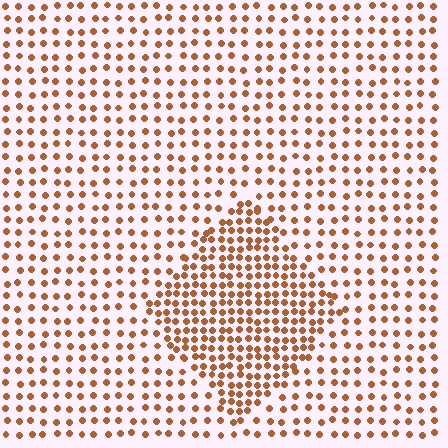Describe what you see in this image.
The image contains small brown elements arranged at two different densities. A diamond-shaped region is visible where the elements are more densely packed than the surrounding area.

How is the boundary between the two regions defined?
The boundary is defined by a change in element density (approximately 1.9x ratio). All elements are the same color, size, and shape.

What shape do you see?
I see a diamond.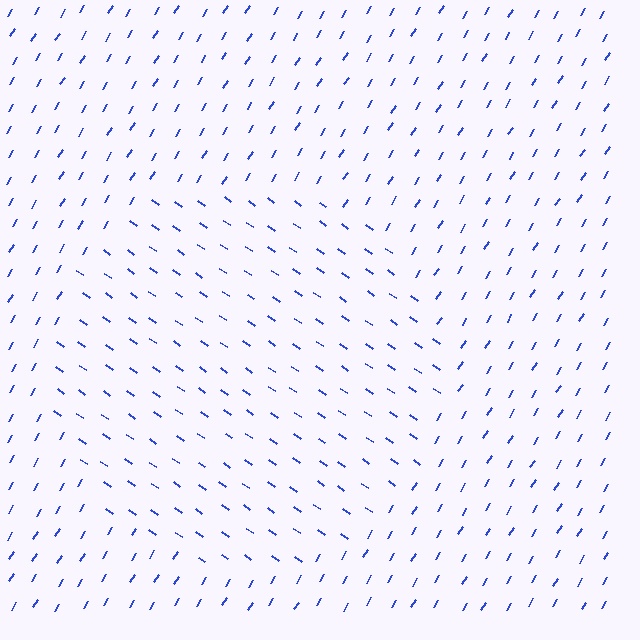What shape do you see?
I see a circle.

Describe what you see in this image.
The image is filled with small blue line segments. A circle region in the image has lines oriented differently from the surrounding lines, creating a visible texture boundary.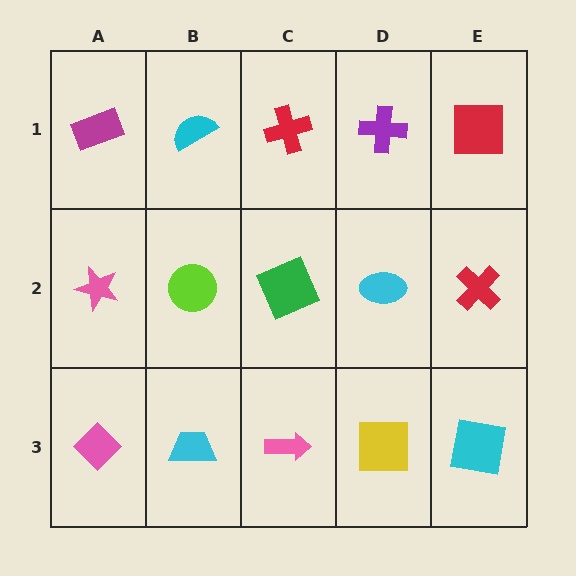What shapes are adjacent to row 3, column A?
A pink star (row 2, column A), a cyan trapezoid (row 3, column B).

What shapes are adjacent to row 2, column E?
A red square (row 1, column E), a cyan square (row 3, column E), a cyan ellipse (row 2, column D).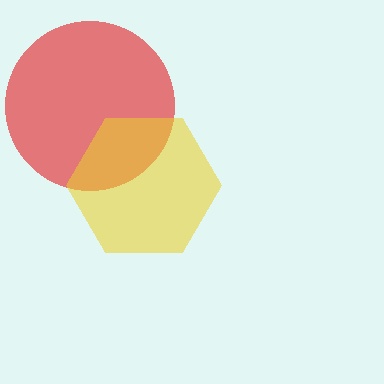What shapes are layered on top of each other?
The layered shapes are: a red circle, a yellow hexagon.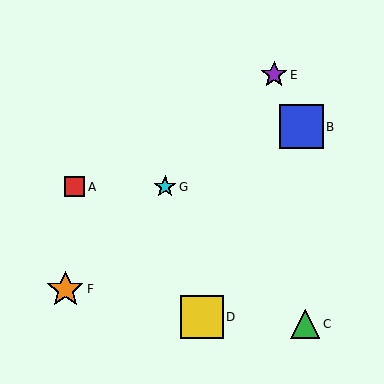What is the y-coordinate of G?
Object G is at y≈187.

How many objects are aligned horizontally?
2 objects (A, G) are aligned horizontally.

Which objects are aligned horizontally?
Objects A, G are aligned horizontally.